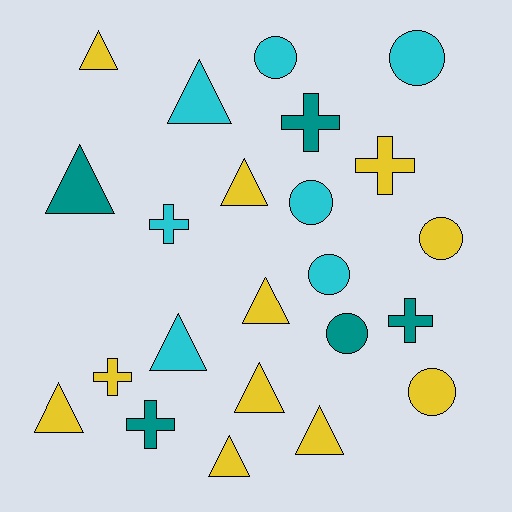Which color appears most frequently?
Yellow, with 11 objects.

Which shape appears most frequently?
Triangle, with 10 objects.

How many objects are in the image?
There are 23 objects.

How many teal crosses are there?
There are 3 teal crosses.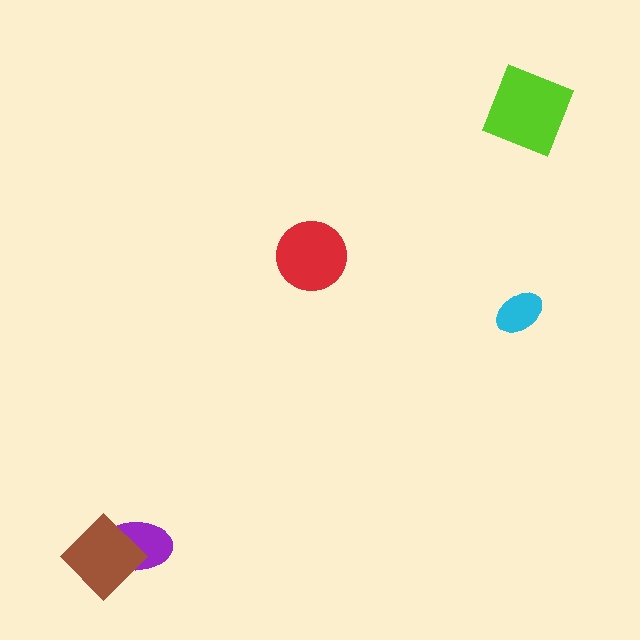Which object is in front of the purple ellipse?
The brown diamond is in front of the purple ellipse.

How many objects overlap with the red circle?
0 objects overlap with the red circle.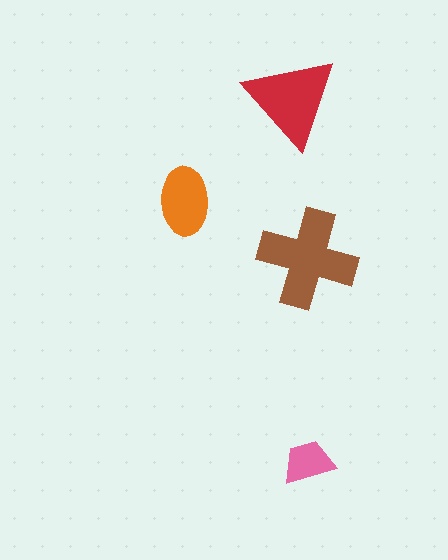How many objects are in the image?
There are 4 objects in the image.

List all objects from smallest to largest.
The pink trapezoid, the orange ellipse, the red triangle, the brown cross.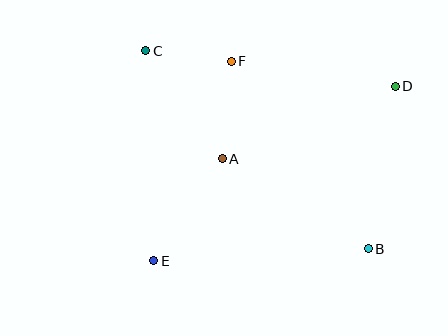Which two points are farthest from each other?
Points D and E are farthest from each other.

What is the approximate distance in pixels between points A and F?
The distance between A and F is approximately 98 pixels.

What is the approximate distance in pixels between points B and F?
The distance between B and F is approximately 232 pixels.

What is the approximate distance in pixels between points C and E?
The distance between C and E is approximately 210 pixels.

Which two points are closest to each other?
Points C and F are closest to each other.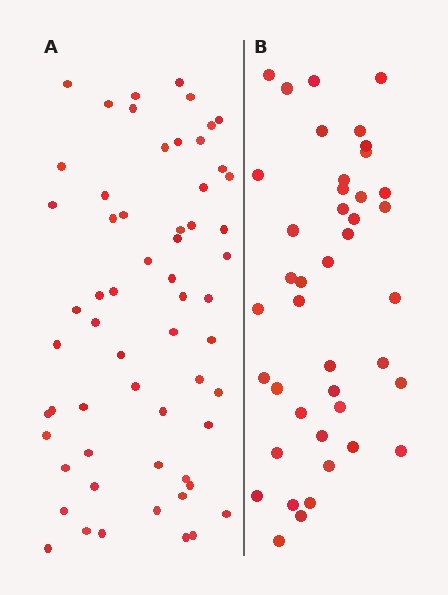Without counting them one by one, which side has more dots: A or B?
Region A (the left region) has more dots.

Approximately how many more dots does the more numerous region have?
Region A has approximately 20 more dots than region B.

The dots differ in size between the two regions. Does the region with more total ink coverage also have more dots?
No. Region B has more total ink coverage because its dots are larger, but region A actually contains more individual dots. Total area can be misleading — the number of items is what matters here.